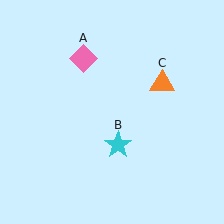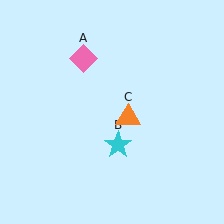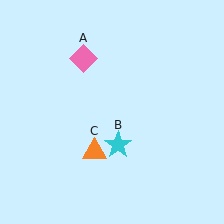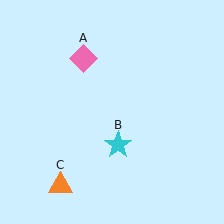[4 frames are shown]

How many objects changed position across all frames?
1 object changed position: orange triangle (object C).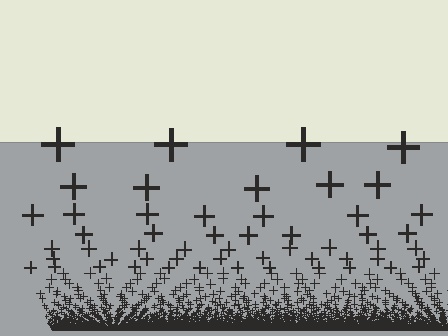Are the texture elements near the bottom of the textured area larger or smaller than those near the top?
Smaller. The gradient is inverted — elements near the bottom are smaller and denser.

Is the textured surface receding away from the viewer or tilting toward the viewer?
The surface appears to tilt toward the viewer. Texture elements get larger and sparser toward the top.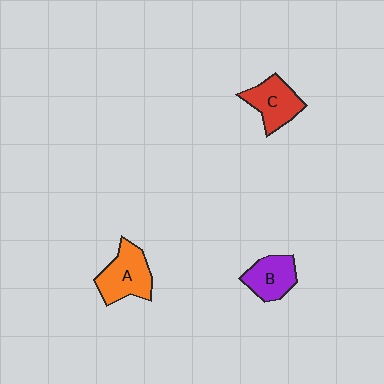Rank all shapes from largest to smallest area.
From largest to smallest: A (orange), C (red), B (purple).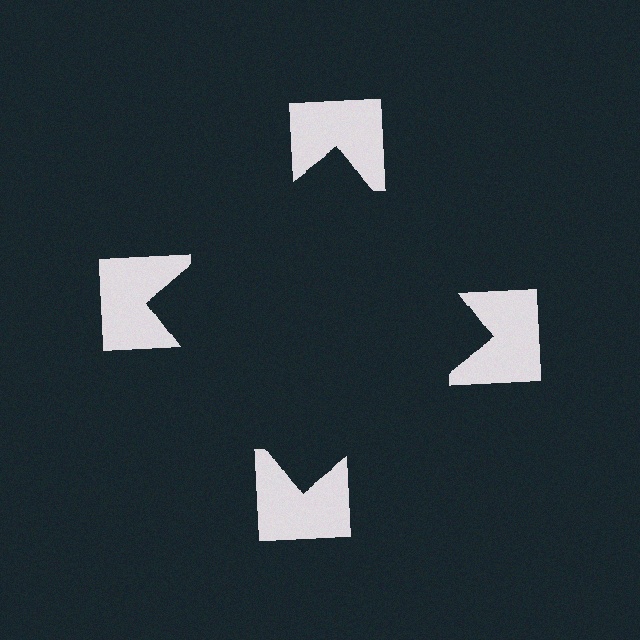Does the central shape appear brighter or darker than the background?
It typically appears slightly darker than the background, even though no actual brightness change is drawn.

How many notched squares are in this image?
There are 4 — one at each vertex of the illusory square.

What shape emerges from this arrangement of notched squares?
An illusory square — its edges are inferred from the aligned wedge cuts in the notched squares, not physically drawn.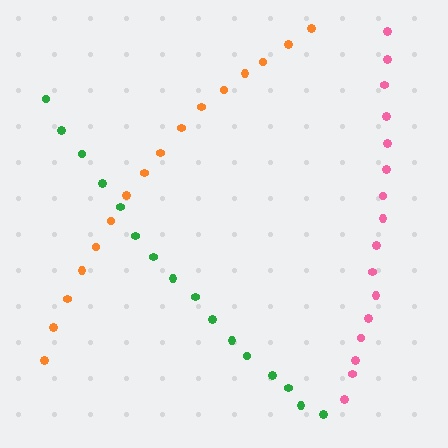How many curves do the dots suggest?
There are 3 distinct paths.